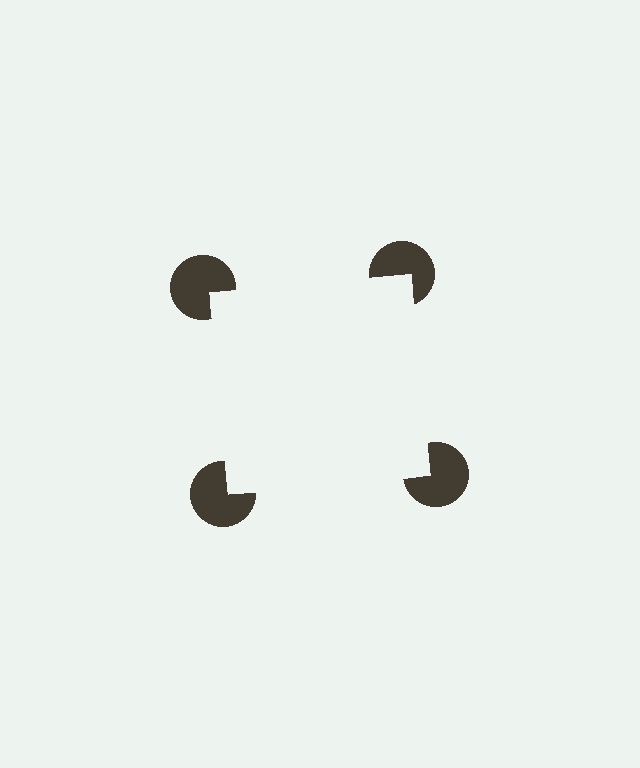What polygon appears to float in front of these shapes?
An illusory square — its edges are inferred from the aligned wedge cuts in the pac-man discs, not physically drawn.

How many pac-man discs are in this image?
There are 4 — one at each vertex of the illusory square.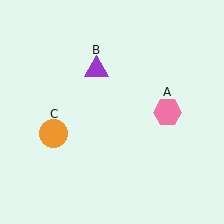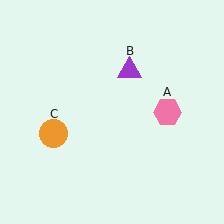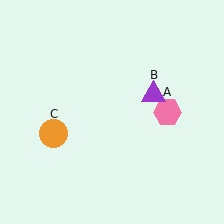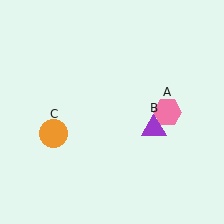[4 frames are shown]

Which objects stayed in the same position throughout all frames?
Pink hexagon (object A) and orange circle (object C) remained stationary.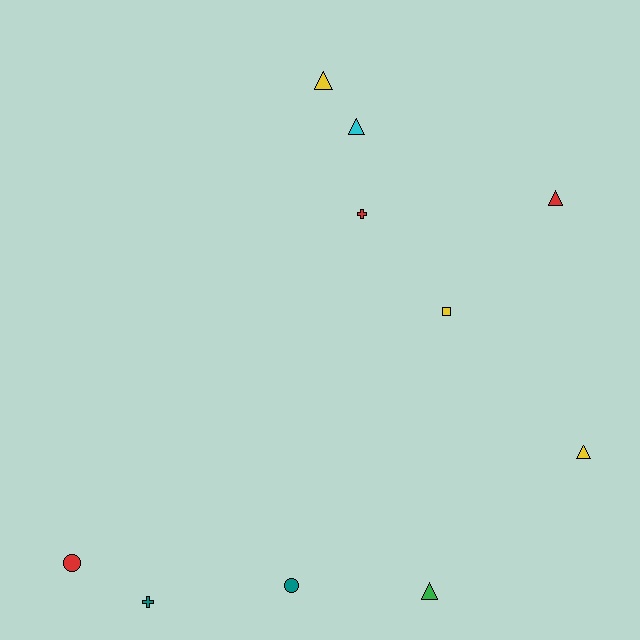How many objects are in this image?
There are 10 objects.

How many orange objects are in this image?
There are no orange objects.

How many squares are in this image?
There is 1 square.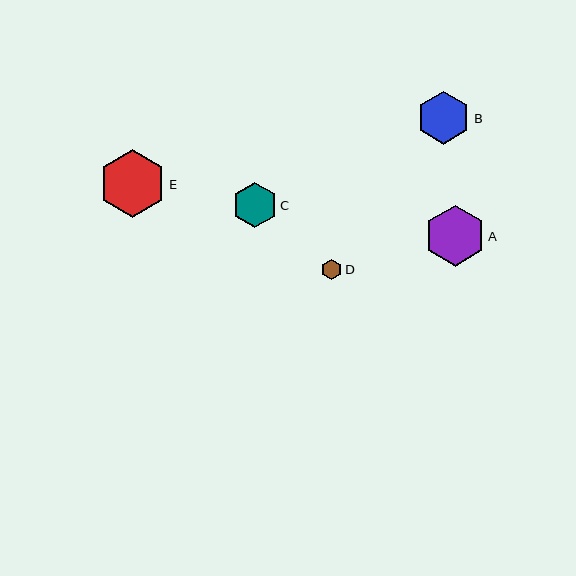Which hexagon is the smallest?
Hexagon D is the smallest with a size of approximately 20 pixels.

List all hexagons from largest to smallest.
From largest to smallest: E, A, B, C, D.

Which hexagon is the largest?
Hexagon E is the largest with a size of approximately 68 pixels.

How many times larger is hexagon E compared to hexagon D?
Hexagon E is approximately 3.3 times the size of hexagon D.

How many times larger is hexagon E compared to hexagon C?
Hexagon E is approximately 1.5 times the size of hexagon C.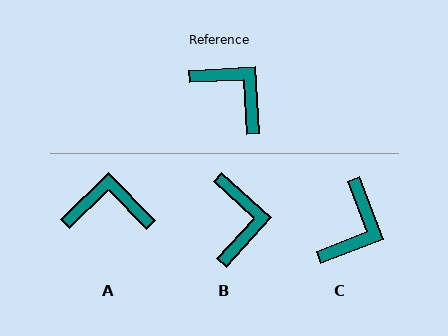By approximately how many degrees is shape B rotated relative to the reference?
Approximately 45 degrees clockwise.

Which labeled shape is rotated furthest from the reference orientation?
C, about 72 degrees away.